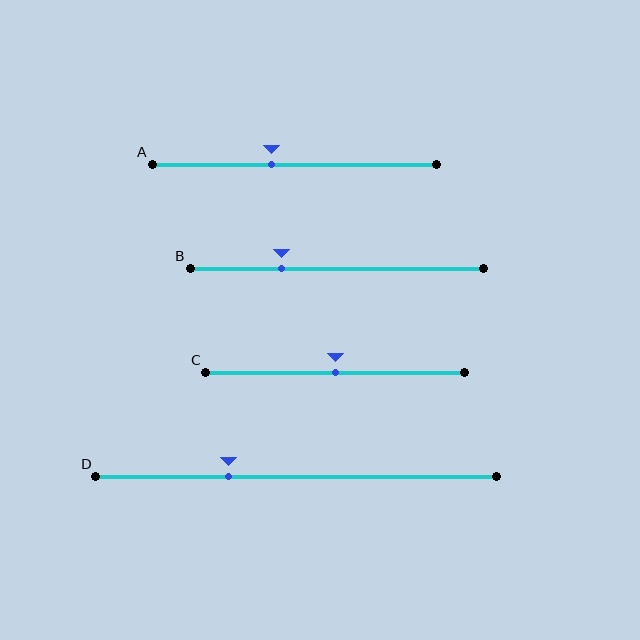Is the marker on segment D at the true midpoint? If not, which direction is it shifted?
No, the marker on segment D is shifted to the left by about 17% of the segment length.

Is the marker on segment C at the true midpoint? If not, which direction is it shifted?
Yes, the marker on segment C is at the true midpoint.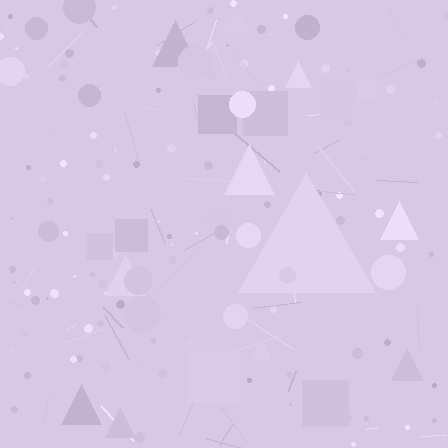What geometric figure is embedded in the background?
A triangle is embedded in the background.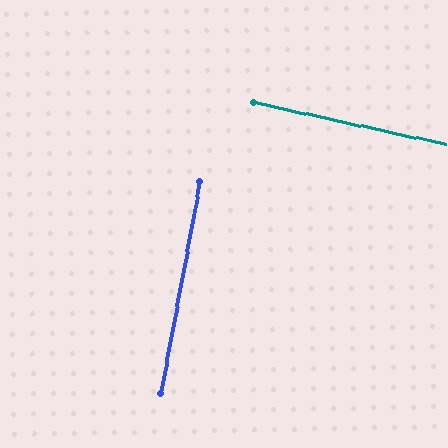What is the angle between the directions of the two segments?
Approximately 88 degrees.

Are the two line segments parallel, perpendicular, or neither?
Perpendicular — they meet at approximately 88°.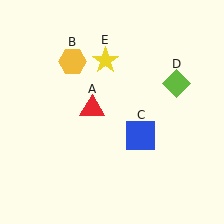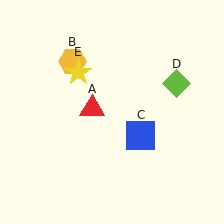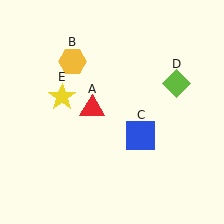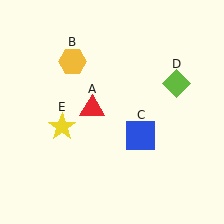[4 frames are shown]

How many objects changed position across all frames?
1 object changed position: yellow star (object E).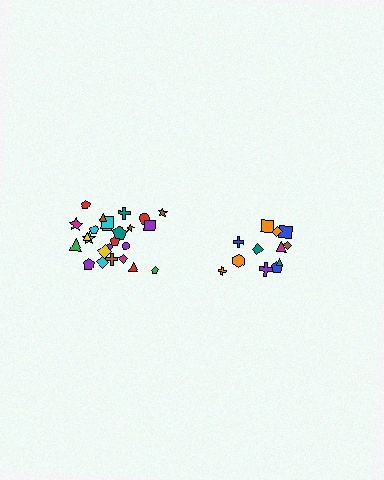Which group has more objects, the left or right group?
The left group.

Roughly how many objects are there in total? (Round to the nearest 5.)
Roughly 35 objects in total.